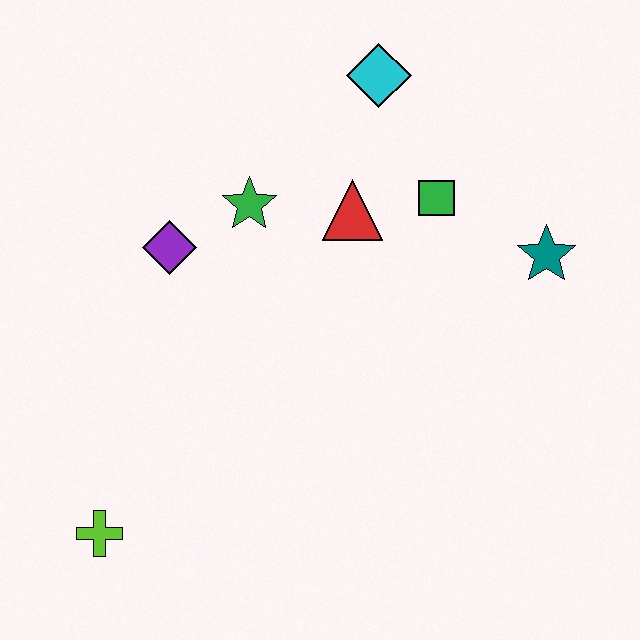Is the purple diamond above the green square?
No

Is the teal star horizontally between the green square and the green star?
No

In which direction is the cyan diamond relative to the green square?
The cyan diamond is above the green square.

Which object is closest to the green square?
The red triangle is closest to the green square.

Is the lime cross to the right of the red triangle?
No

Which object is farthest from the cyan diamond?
The lime cross is farthest from the cyan diamond.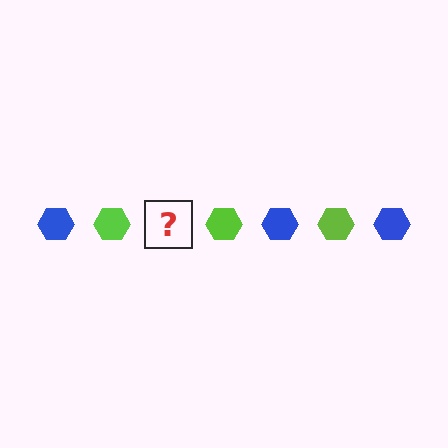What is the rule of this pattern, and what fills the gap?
The rule is that the pattern cycles through blue, lime hexagons. The gap should be filled with a blue hexagon.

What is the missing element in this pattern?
The missing element is a blue hexagon.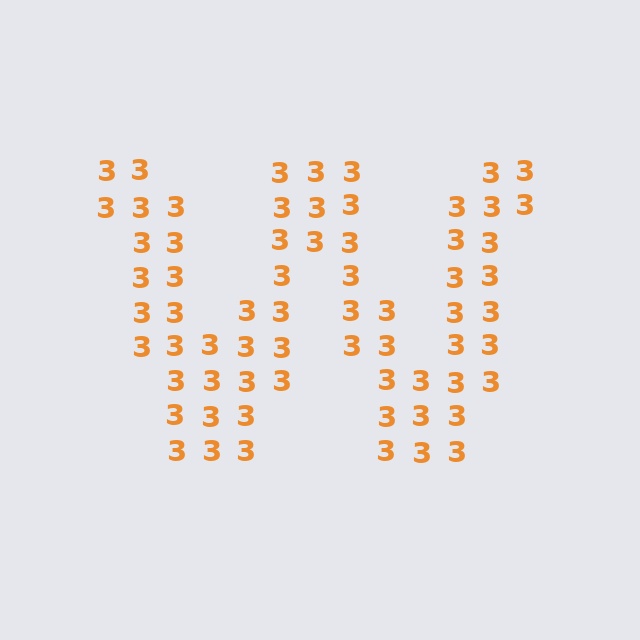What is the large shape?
The large shape is the letter W.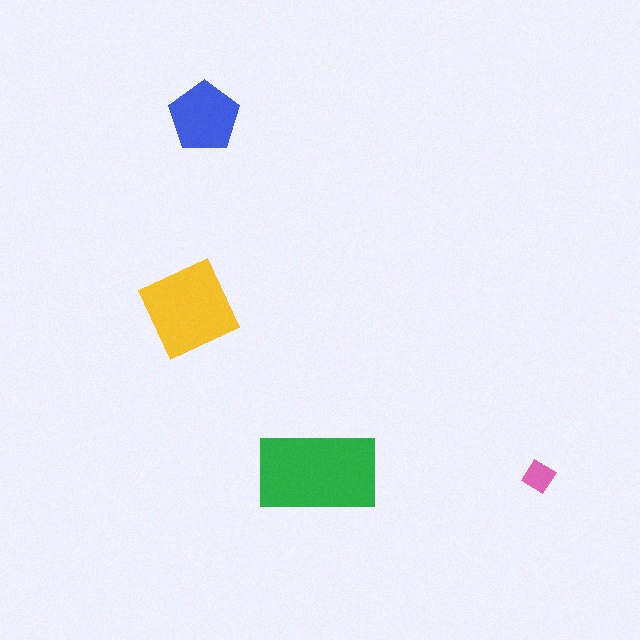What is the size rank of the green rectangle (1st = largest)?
1st.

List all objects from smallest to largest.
The pink diamond, the blue pentagon, the yellow diamond, the green rectangle.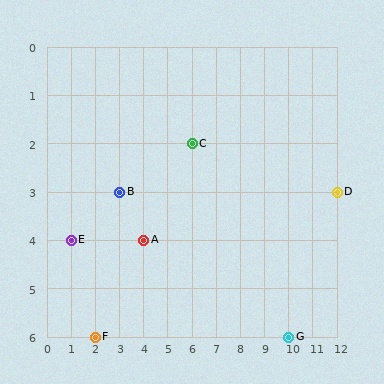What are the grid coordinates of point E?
Point E is at grid coordinates (1, 4).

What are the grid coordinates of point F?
Point F is at grid coordinates (2, 6).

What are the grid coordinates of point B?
Point B is at grid coordinates (3, 3).